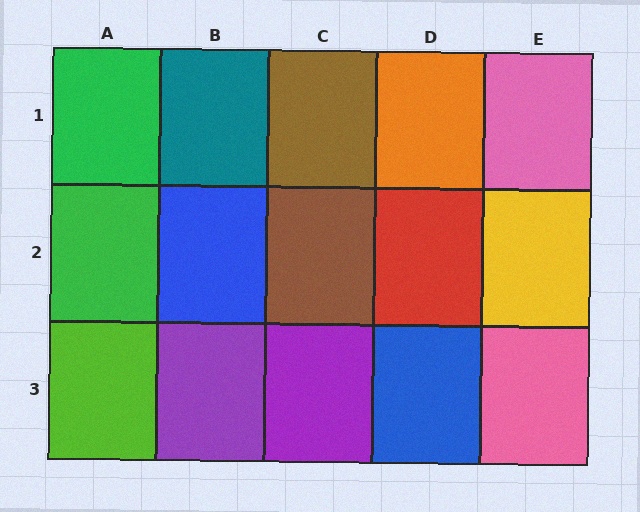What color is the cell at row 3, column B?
Purple.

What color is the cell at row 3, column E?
Pink.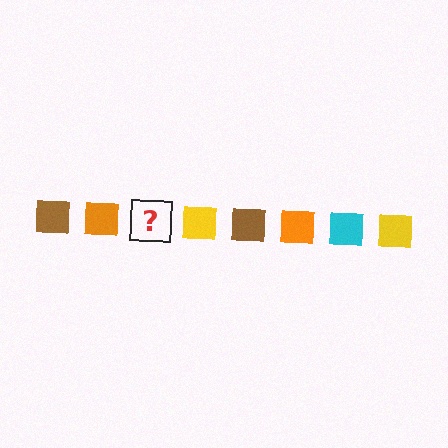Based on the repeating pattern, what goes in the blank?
The blank should be a cyan square.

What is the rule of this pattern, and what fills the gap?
The rule is that the pattern cycles through brown, orange, cyan, yellow squares. The gap should be filled with a cyan square.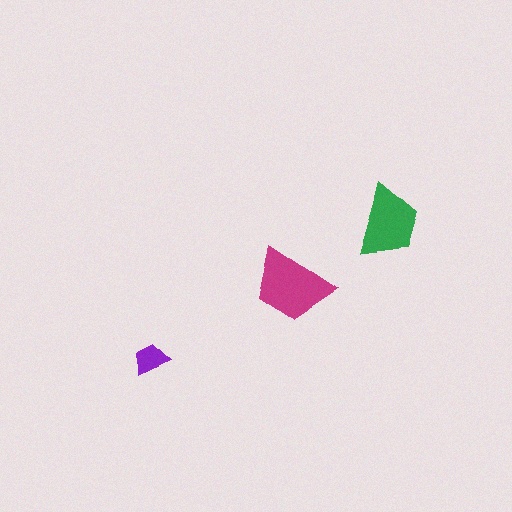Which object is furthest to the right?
The green trapezoid is rightmost.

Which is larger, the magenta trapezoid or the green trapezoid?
The magenta one.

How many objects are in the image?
There are 3 objects in the image.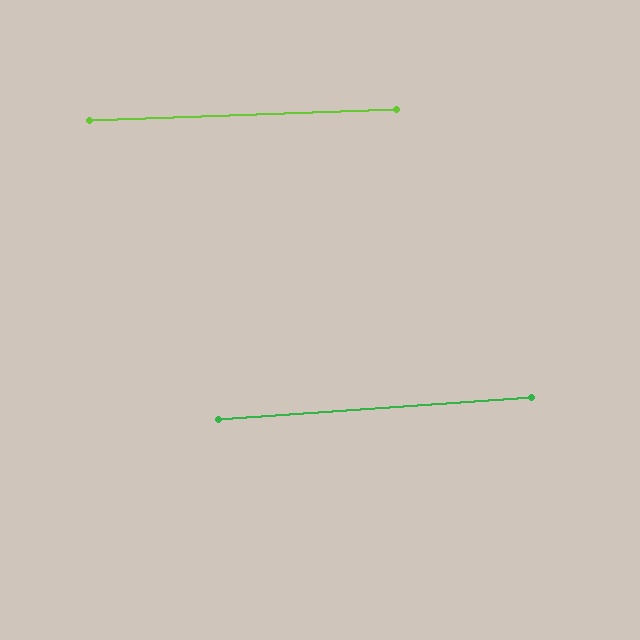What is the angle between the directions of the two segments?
Approximately 2 degrees.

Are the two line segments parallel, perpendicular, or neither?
Parallel — their directions differ by only 1.8°.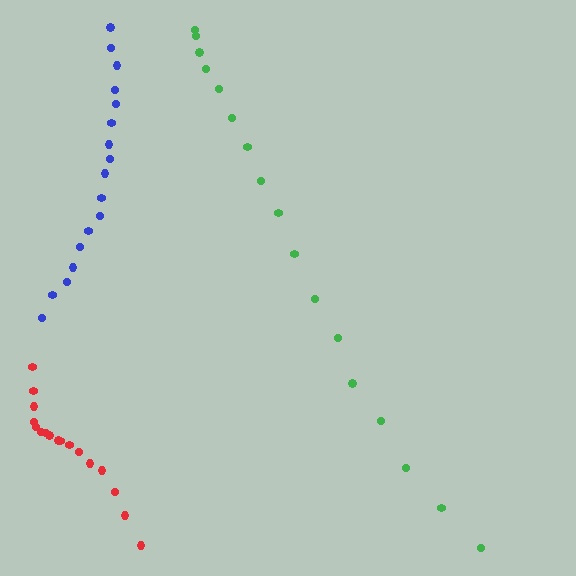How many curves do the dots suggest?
There are 3 distinct paths.